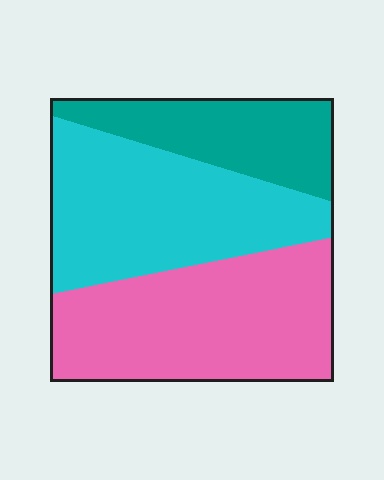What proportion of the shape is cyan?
Cyan takes up about three eighths (3/8) of the shape.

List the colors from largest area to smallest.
From largest to smallest: pink, cyan, teal.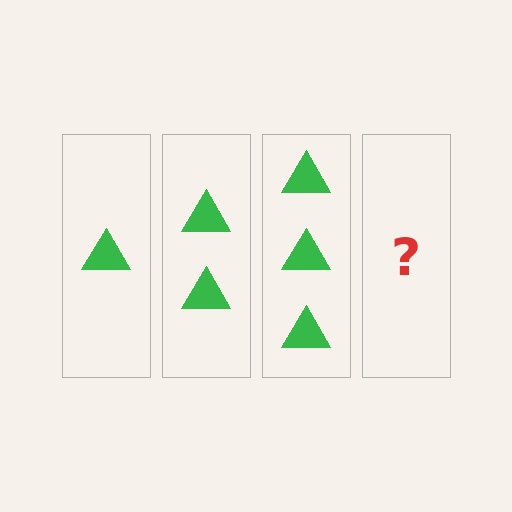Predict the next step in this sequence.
The next step is 4 triangles.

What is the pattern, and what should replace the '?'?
The pattern is that each step adds one more triangle. The '?' should be 4 triangles.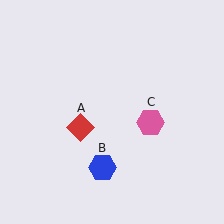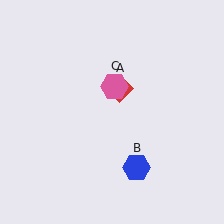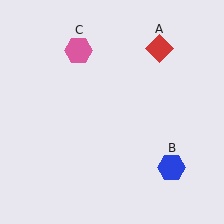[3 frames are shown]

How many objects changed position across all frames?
3 objects changed position: red diamond (object A), blue hexagon (object B), pink hexagon (object C).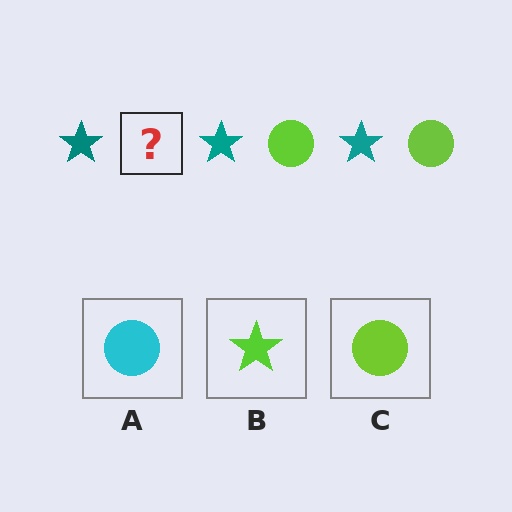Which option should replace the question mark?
Option C.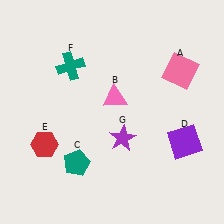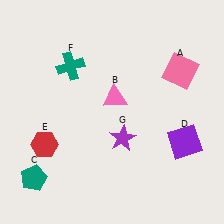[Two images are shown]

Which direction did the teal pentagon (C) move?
The teal pentagon (C) moved left.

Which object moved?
The teal pentagon (C) moved left.